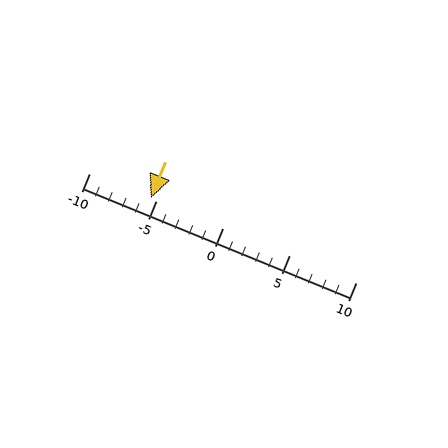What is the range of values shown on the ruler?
The ruler shows values from -10 to 10.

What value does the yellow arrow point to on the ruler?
The yellow arrow points to approximately -5.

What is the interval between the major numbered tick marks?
The major tick marks are spaced 5 units apart.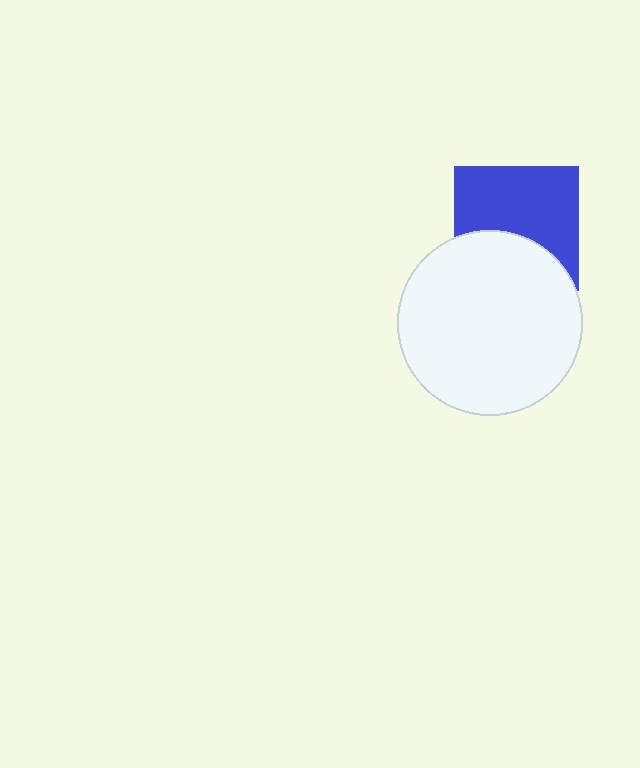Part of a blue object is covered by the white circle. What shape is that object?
It is a square.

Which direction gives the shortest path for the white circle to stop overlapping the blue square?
Moving down gives the shortest separation.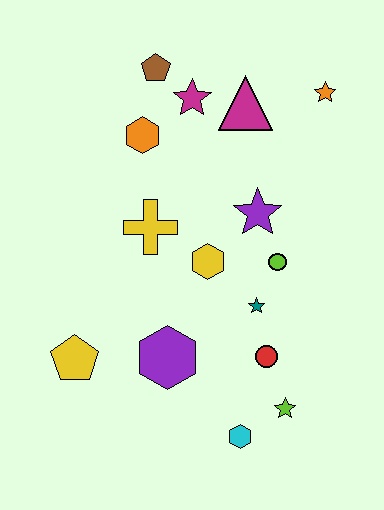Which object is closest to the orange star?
The magenta triangle is closest to the orange star.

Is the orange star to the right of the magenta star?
Yes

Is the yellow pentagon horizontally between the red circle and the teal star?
No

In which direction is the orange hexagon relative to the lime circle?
The orange hexagon is to the left of the lime circle.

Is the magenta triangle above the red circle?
Yes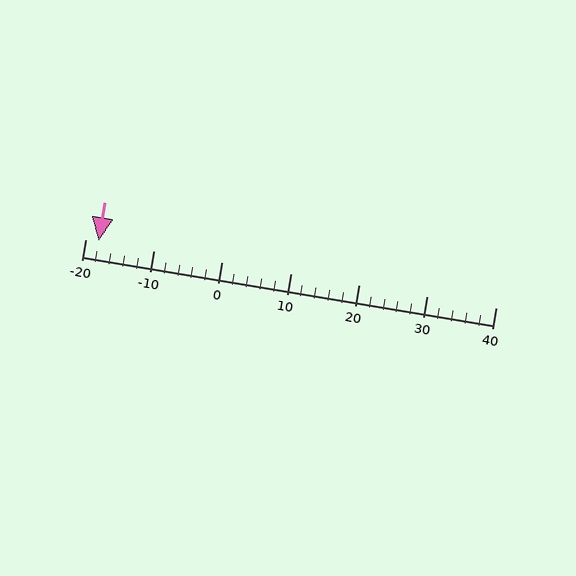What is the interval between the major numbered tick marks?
The major tick marks are spaced 10 units apart.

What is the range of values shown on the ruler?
The ruler shows values from -20 to 40.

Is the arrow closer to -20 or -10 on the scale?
The arrow is closer to -20.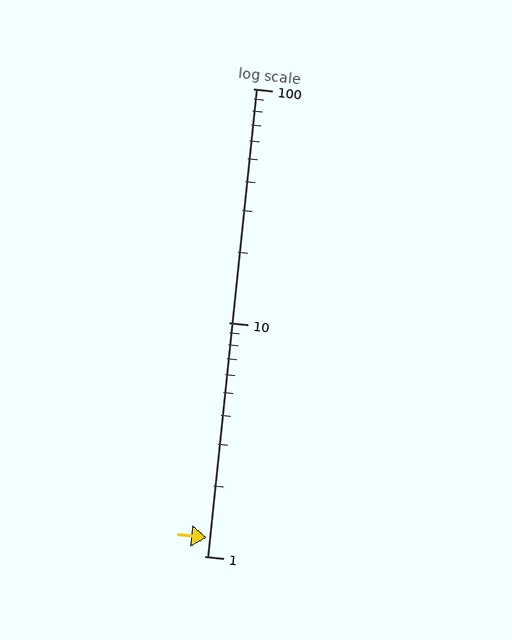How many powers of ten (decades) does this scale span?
The scale spans 2 decades, from 1 to 100.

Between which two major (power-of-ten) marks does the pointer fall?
The pointer is between 1 and 10.